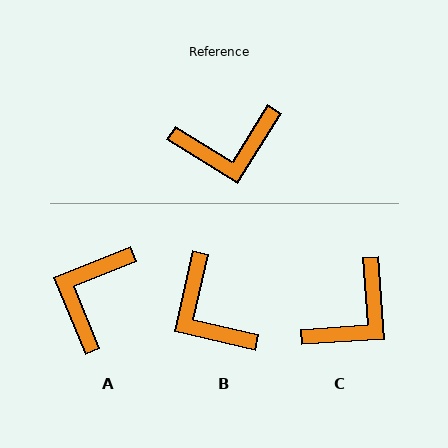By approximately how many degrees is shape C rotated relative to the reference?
Approximately 36 degrees counter-clockwise.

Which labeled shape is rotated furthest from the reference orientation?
A, about 126 degrees away.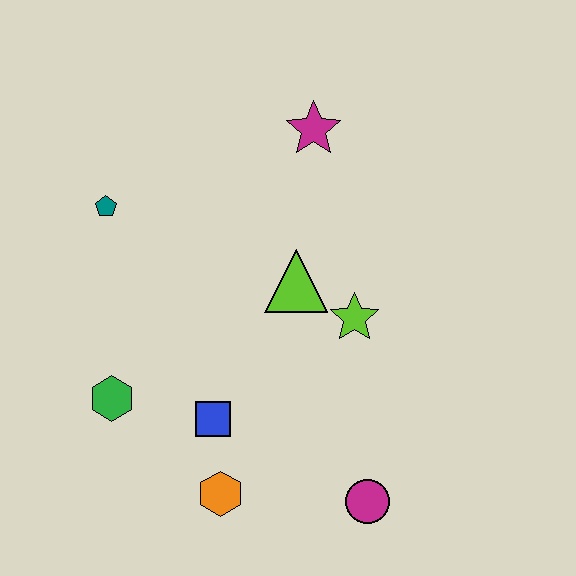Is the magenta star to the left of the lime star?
Yes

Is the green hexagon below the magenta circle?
No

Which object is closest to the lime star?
The lime triangle is closest to the lime star.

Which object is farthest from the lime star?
The teal pentagon is farthest from the lime star.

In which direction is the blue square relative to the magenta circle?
The blue square is to the left of the magenta circle.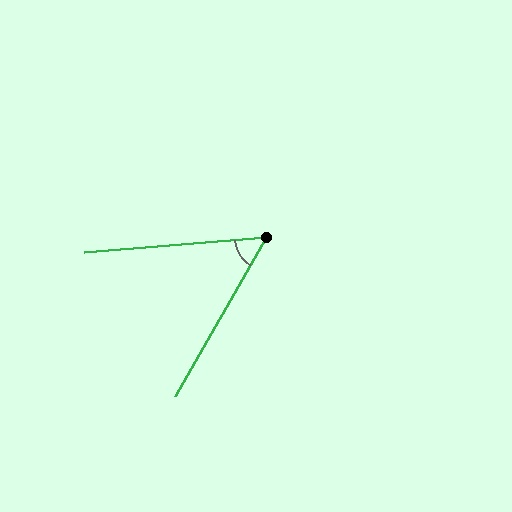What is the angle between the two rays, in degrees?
Approximately 55 degrees.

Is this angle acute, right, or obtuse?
It is acute.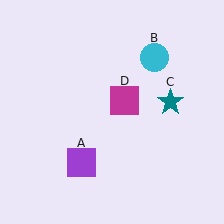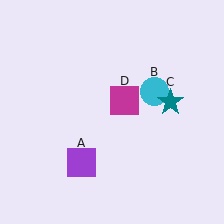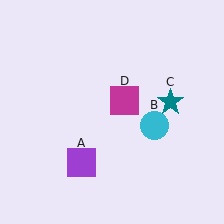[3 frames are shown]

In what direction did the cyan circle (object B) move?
The cyan circle (object B) moved down.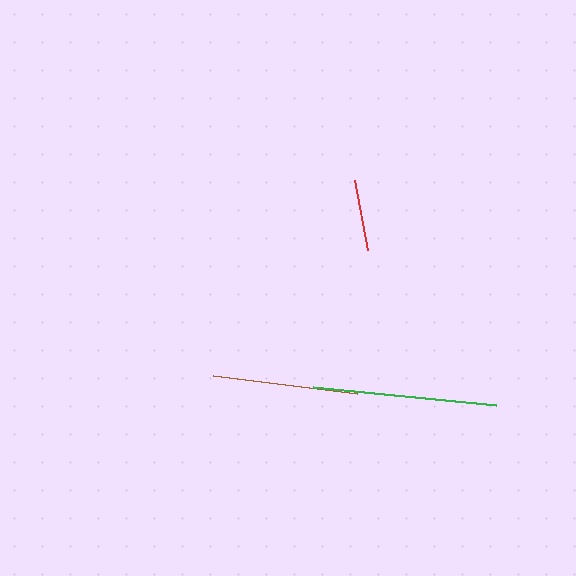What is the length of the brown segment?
The brown segment is approximately 145 pixels long.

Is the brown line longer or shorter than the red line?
The brown line is longer than the red line.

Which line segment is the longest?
The green line is the longest at approximately 184 pixels.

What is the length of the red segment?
The red segment is approximately 71 pixels long.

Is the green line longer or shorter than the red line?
The green line is longer than the red line.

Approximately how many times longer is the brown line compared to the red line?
The brown line is approximately 2.0 times the length of the red line.